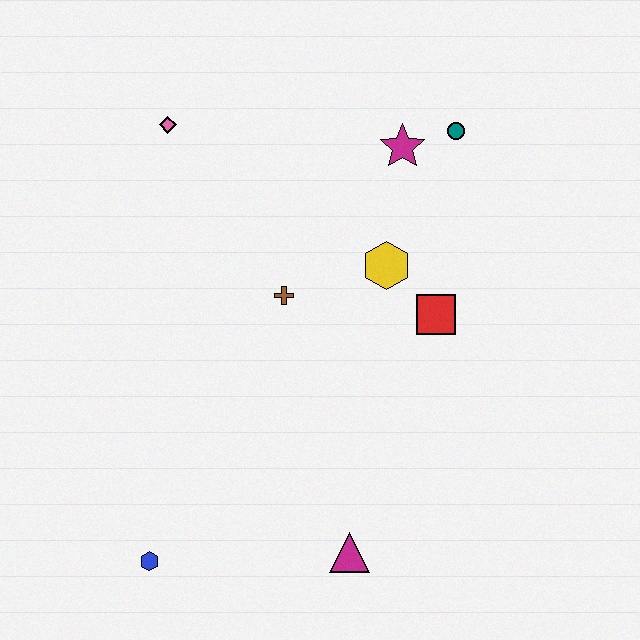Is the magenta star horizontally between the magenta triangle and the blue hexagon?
No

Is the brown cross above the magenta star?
No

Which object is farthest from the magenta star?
The blue hexagon is farthest from the magenta star.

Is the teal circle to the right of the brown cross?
Yes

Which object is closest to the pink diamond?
The brown cross is closest to the pink diamond.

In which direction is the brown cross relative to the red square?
The brown cross is to the left of the red square.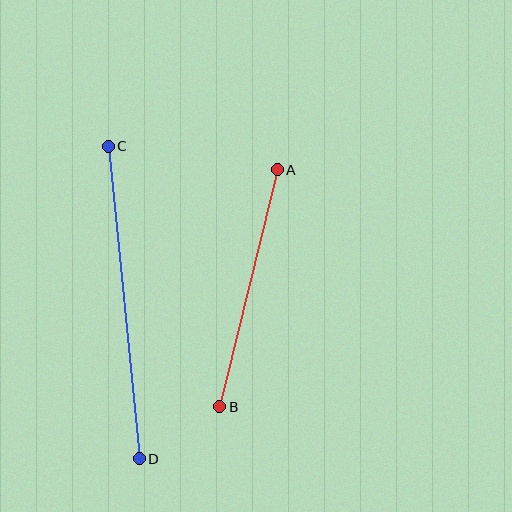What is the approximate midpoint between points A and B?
The midpoint is at approximately (248, 288) pixels.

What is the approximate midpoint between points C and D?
The midpoint is at approximately (124, 303) pixels.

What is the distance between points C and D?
The distance is approximately 314 pixels.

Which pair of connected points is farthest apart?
Points C and D are farthest apart.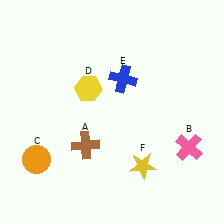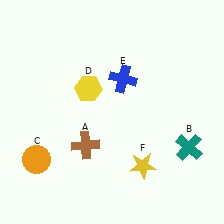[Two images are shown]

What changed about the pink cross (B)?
In Image 1, B is pink. In Image 2, it changed to teal.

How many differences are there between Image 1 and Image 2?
There is 1 difference between the two images.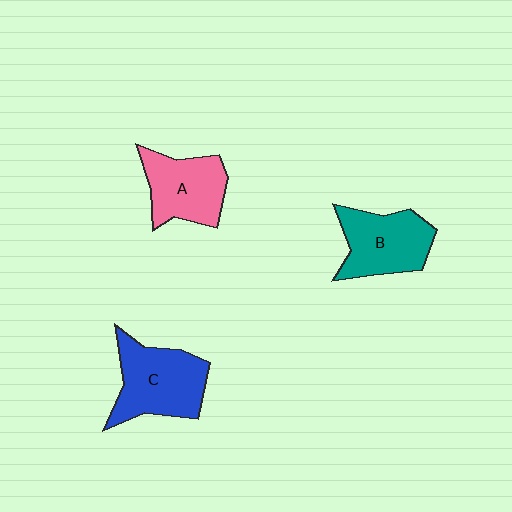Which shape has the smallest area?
Shape A (pink).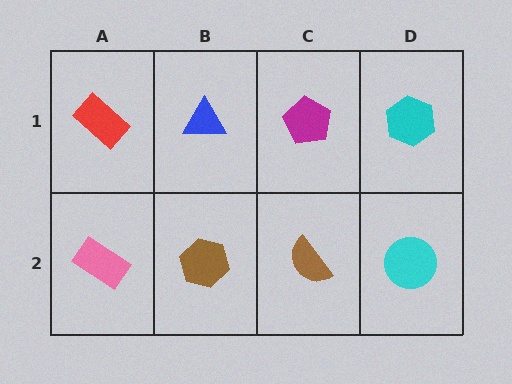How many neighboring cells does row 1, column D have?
2.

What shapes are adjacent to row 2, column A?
A red rectangle (row 1, column A), a brown hexagon (row 2, column B).